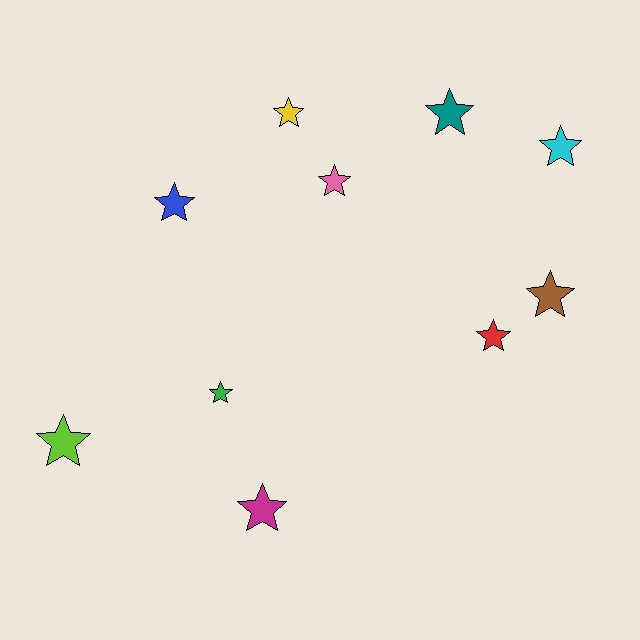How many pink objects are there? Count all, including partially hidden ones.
There is 1 pink object.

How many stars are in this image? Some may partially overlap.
There are 10 stars.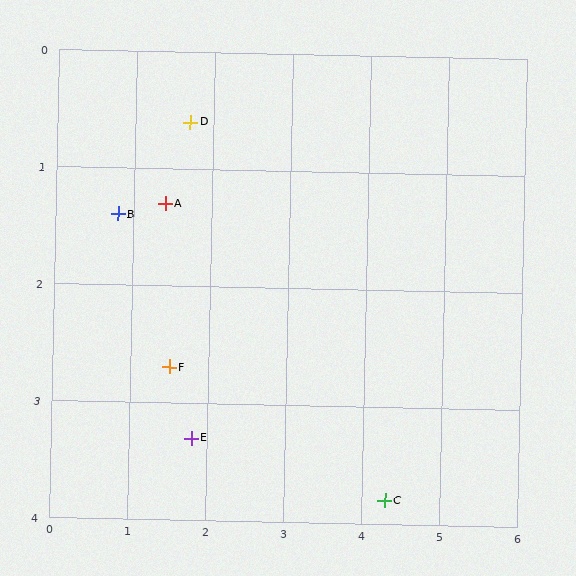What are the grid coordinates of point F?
Point F is at approximately (1.5, 2.7).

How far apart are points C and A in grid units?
Points C and A are about 3.8 grid units apart.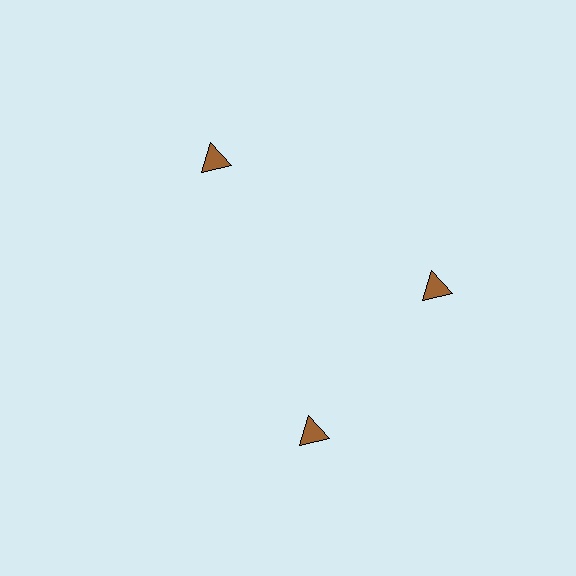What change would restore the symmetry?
The symmetry would be restored by rotating it back into even spacing with its neighbors so that all 3 triangles sit at equal angles and equal distance from the center.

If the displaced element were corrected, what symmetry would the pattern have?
It would have 3-fold rotational symmetry — the pattern would map onto itself every 120 degrees.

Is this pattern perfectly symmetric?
No. The 3 brown triangles are arranged in a ring, but one element near the 7 o'clock position is rotated out of alignment along the ring, breaking the 3-fold rotational symmetry.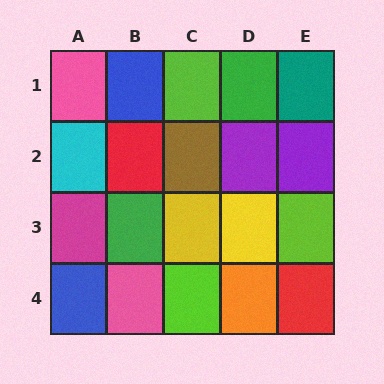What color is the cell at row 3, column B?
Green.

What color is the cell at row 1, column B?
Blue.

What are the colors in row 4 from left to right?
Blue, pink, lime, orange, red.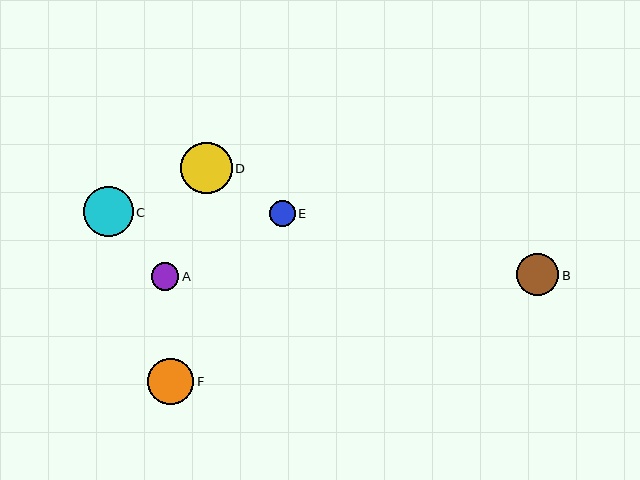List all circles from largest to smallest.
From largest to smallest: D, C, F, B, A, E.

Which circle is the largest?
Circle D is the largest with a size of approximately 51 pixels.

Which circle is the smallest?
Circle E is the smallest with a size of approximately 26 pixels.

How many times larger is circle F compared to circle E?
Circle F is approximately 1.8 times the size of circle E.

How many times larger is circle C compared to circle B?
Circle C is approximately 1.2 times the size of circle B.